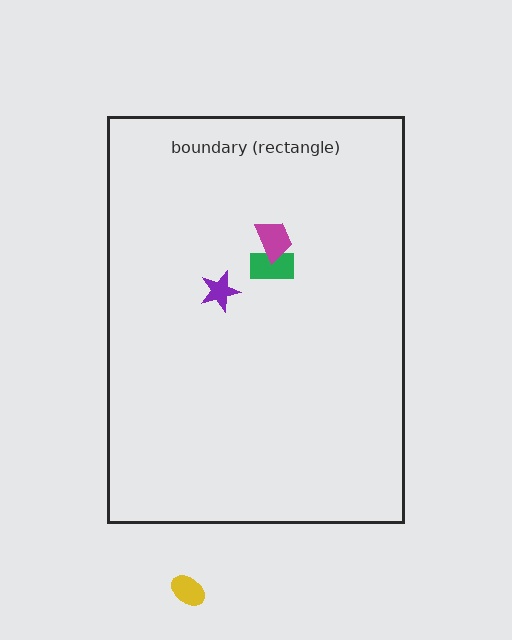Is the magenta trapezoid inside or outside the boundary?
Inside.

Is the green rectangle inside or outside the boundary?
Inside.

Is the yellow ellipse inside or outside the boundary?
Outside.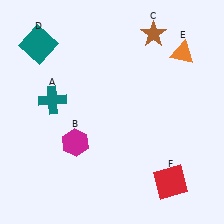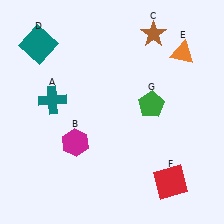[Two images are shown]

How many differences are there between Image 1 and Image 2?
There is 1 difference between the two images.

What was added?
A green pentagon (G) was added in Image 2.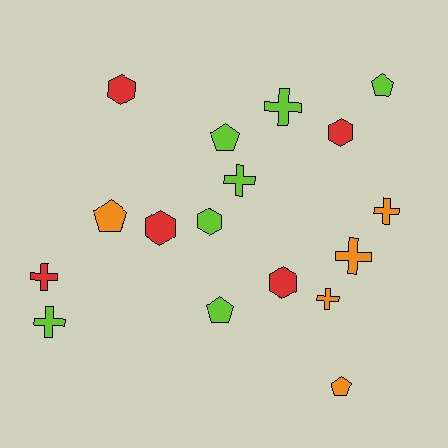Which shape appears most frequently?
Cross, with 7 objects.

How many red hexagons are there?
There are 4 red hexagons.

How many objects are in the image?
There are 17 objects.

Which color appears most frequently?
Lime, with 7 objects.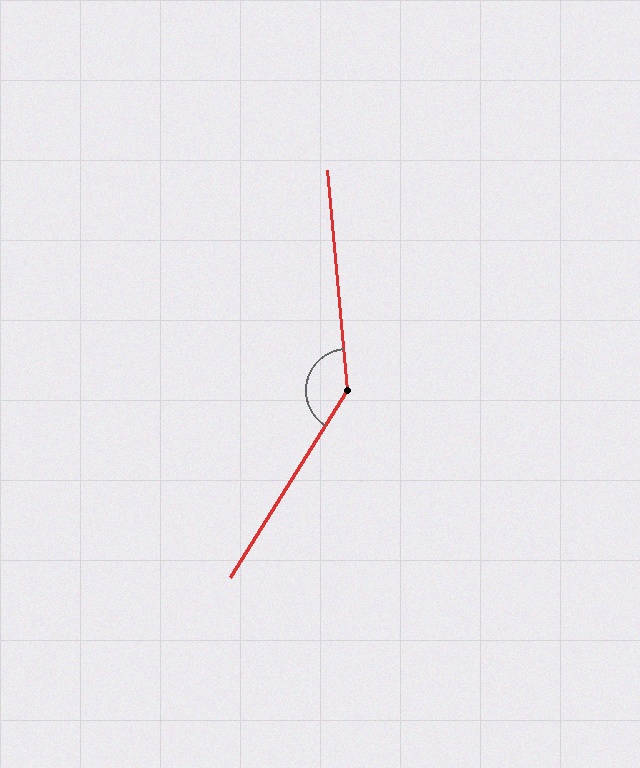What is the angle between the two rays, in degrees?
Approximately 143 degrees.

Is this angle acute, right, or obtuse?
It is obtuse.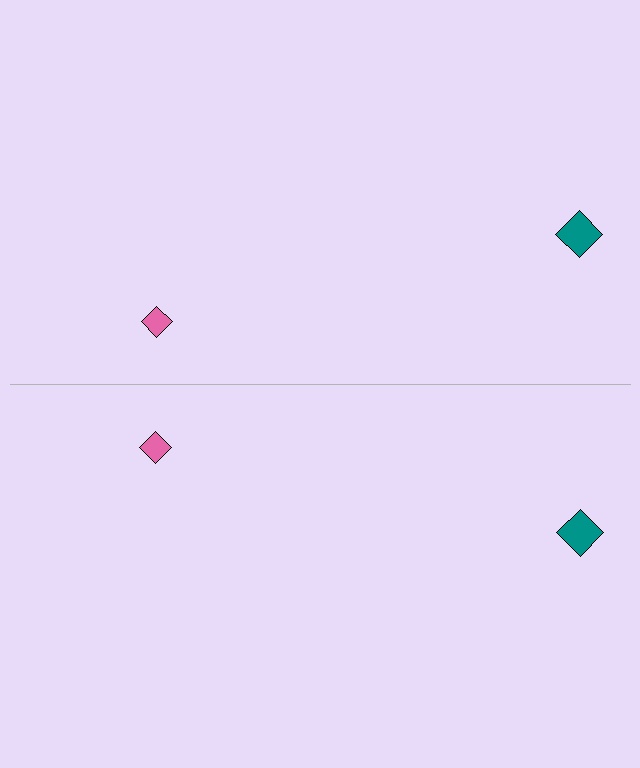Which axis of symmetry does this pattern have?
The pattern has a horizontal axis of symmetry running through the center of the image.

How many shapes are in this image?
There are 4 shapes in this image.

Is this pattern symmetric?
Yes, this pattern has bilateral (reflection) symmetry.